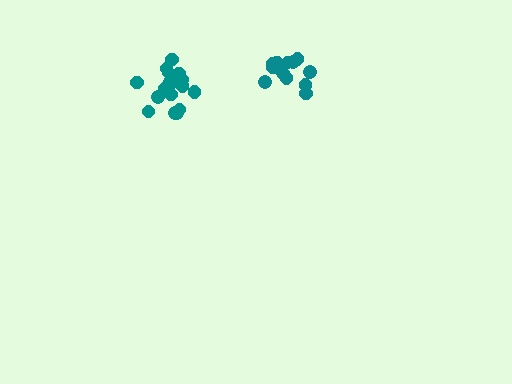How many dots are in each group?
Group 1: 17 dots, Group 2: 13 dots (30 total).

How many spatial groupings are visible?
There are 2 spatial groupings.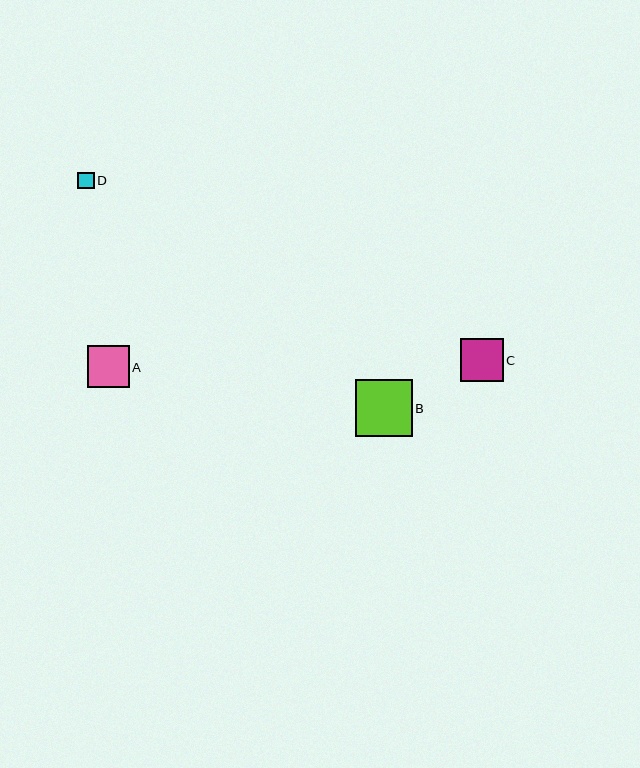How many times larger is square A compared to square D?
Square A is approximately 2.5 times the size of square D.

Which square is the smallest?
Square D is the smallest with a size of approximately 16 pixels.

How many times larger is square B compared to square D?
Square B is approximately 3.5 times the size of square D.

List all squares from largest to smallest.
From largest to smallest: B, C, A, D.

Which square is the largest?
Square B is the largest with a size of approximately 57 pixels.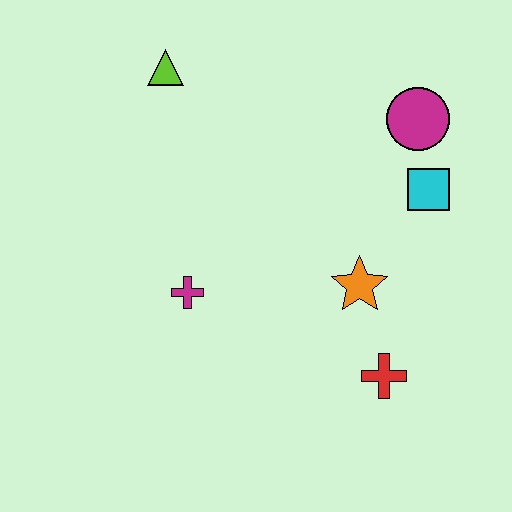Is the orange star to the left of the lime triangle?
No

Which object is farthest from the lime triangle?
The red cross is farthest from the lime triangle.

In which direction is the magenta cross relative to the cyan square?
The magenta cross is to the left of the cyan square.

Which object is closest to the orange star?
The red cross is closest to the orange star.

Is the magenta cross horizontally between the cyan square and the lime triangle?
Yes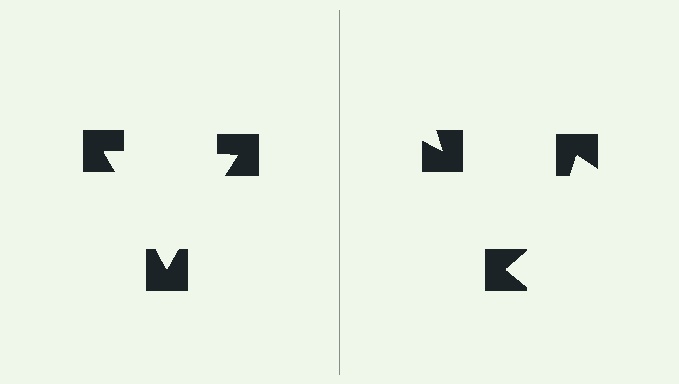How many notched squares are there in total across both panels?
6 — 3 on each side.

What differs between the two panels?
The notched squares are positioned identically on both sides; only the wedge orientations differ. On the left they align to a triangle; on the right they are misaligned.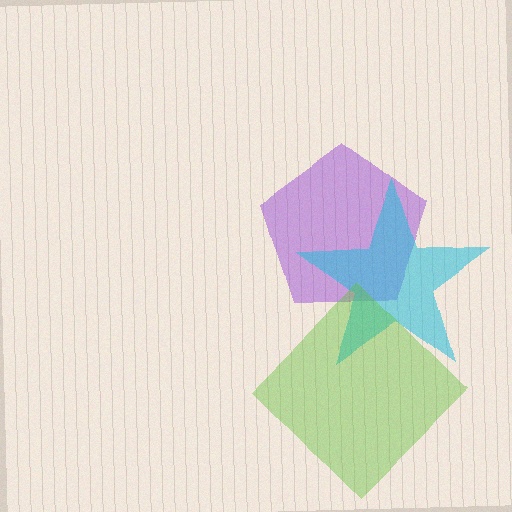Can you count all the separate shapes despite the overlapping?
Yes, there are 3 separate shapes.